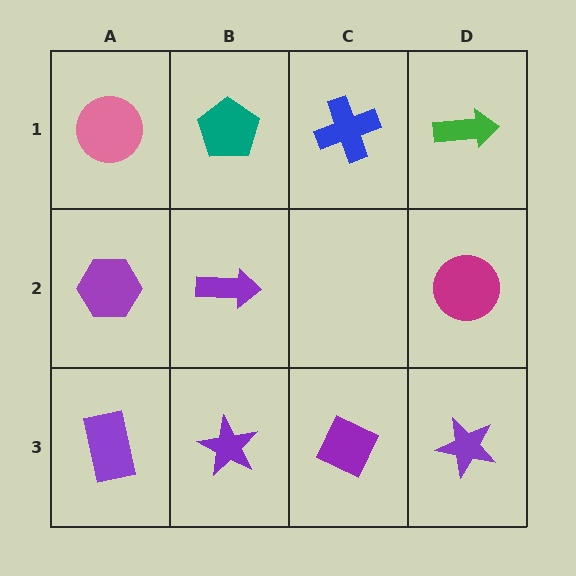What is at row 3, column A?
A purple rectangle.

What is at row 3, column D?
A purple star.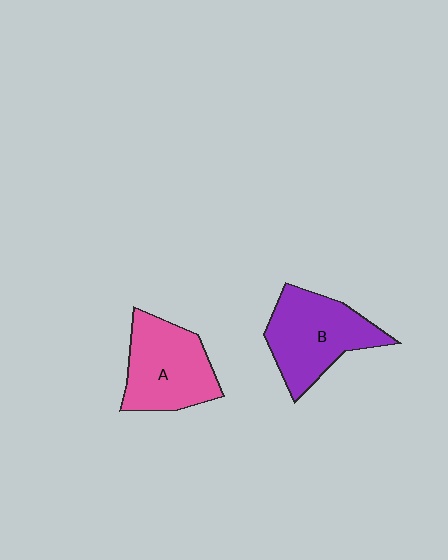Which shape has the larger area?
Shape B (purple).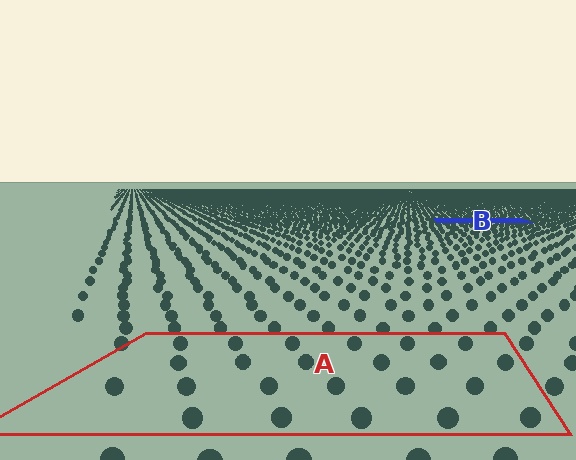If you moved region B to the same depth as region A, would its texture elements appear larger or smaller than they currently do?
They would appear larger. At a closer depth, the same texture elements are projected at a bigger on-screen size.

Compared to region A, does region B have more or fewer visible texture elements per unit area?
Region B has more texture elements per unit area — they are packed more densely because it is farther away.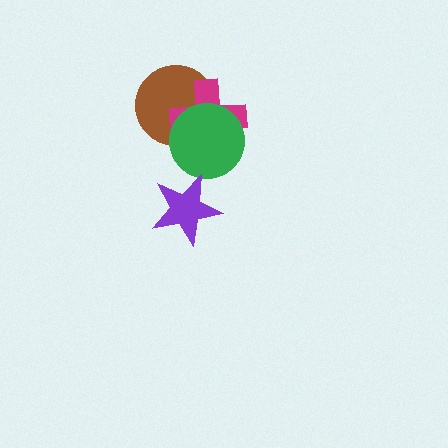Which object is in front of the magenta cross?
The green circle is in front of the magenta cross.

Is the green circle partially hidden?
No, no other shape covers it.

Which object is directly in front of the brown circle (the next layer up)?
The magenta cross is directly in front of the brown circle.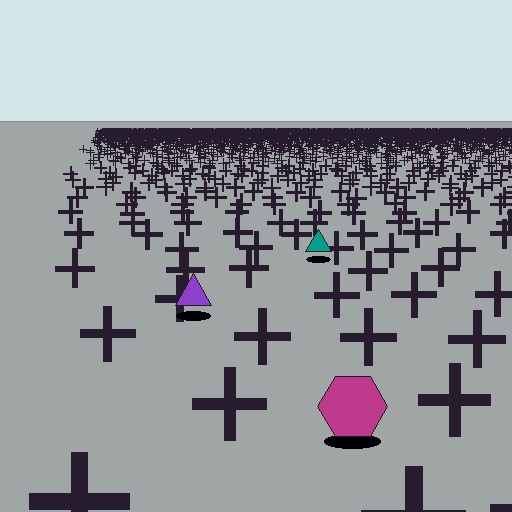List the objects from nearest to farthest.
From nearest to farthest: the magenta hexagon, the purple triangle, the teal triangle.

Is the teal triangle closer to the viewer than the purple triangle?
No. The purple triangle is closer — you can tell from the texture gradient: the ground texture is coarser near it.